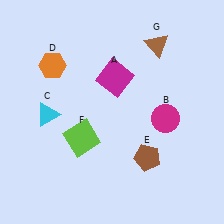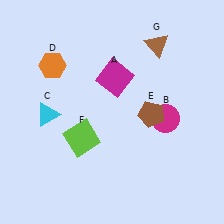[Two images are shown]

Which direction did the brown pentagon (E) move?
The brown pentagon (E) moved up.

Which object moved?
The brown pentagon (E) moved up.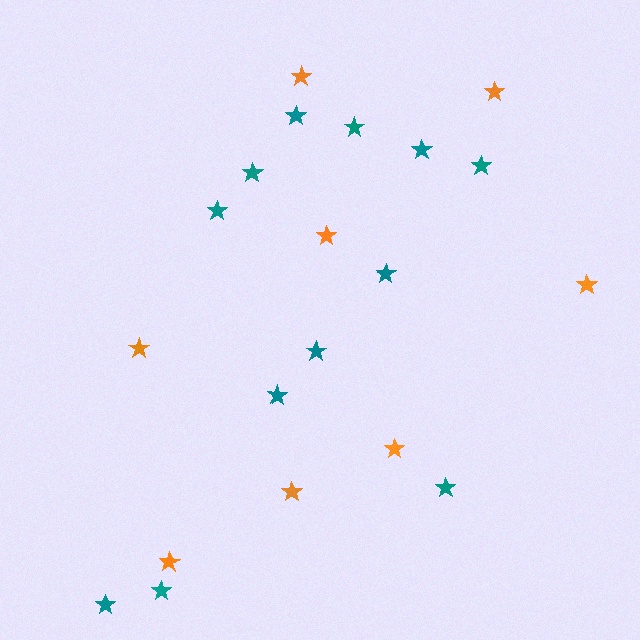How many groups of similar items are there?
There are 2 groups: one group of orange stars (8) and one group of teal stars (12).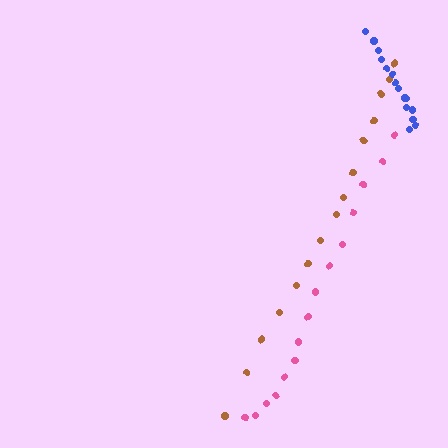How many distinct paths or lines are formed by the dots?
There are 3 distinct paths.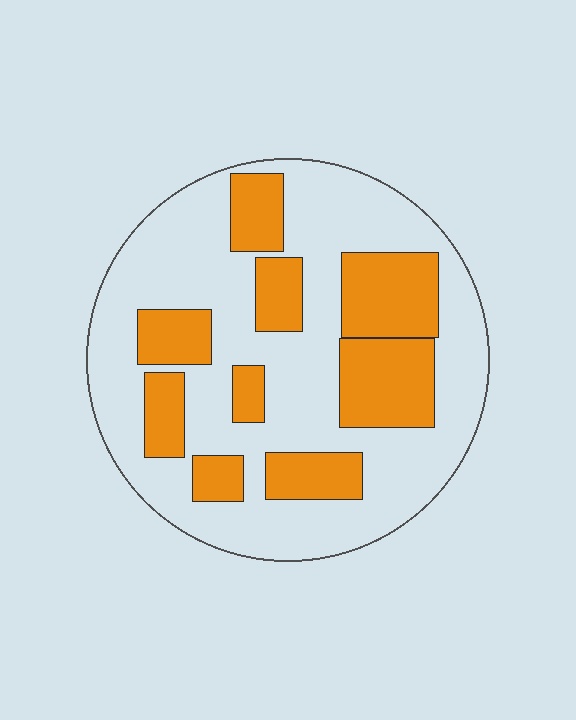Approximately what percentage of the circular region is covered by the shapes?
Approximately 35%.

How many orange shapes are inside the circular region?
9.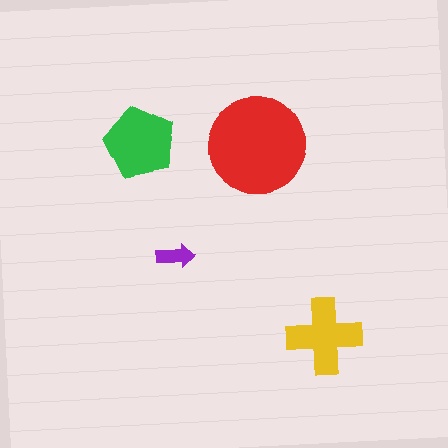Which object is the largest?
The red circle.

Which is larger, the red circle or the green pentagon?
The red circle.